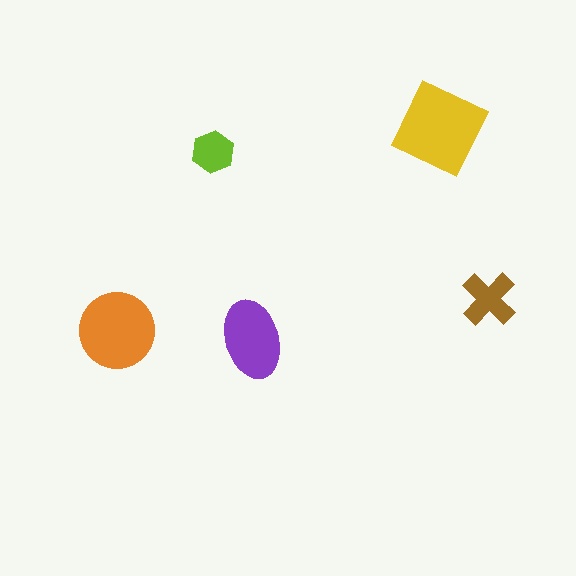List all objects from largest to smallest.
The yellow diamond, the orange circle, the purple ellipse, the brown cross, the lime hexagon.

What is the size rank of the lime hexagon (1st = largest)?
5th.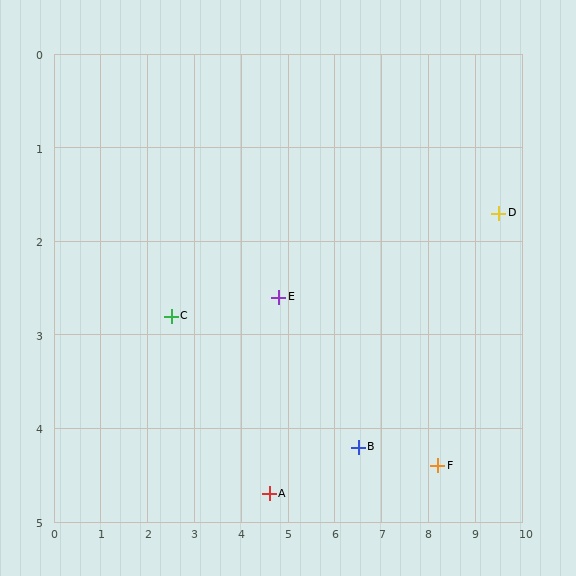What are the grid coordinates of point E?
Point E is at approximately (4.8, 2.6).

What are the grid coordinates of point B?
Point B is at approximately (6.5, 4.2).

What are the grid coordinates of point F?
Point F is at approximately (8.2, 4.4).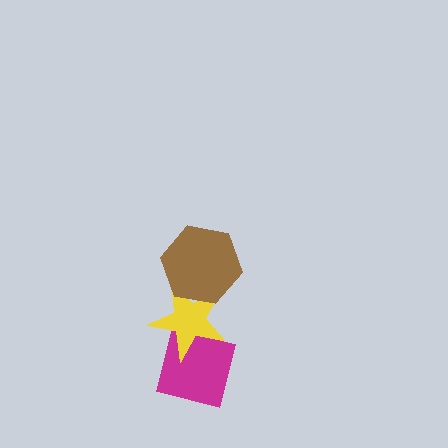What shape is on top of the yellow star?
The brown hexagon is on top of the yellow star.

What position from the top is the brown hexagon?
The brown hexagon is 1st from the top.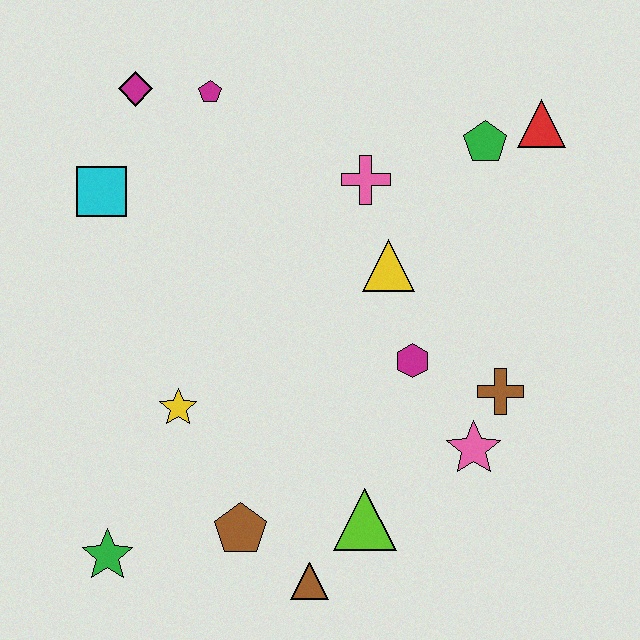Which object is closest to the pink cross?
The yellow triangle is closest to the pink cross.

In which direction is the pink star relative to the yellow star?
The pink star is to the right of the yellow star.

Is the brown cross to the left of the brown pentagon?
No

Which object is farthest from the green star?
The red triangle is farthest from the green star.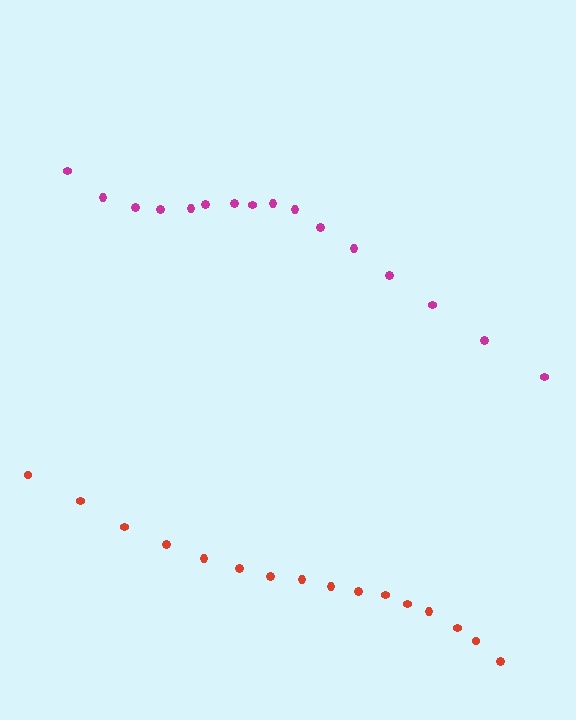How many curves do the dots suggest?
There are 2 distinct paths.